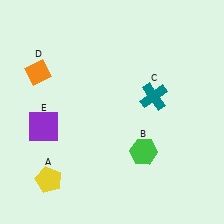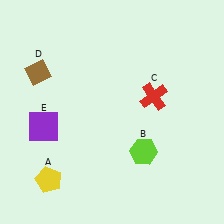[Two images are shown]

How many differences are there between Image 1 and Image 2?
There are 3 differences between the two images.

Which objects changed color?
B changed from green to lime. C changed from teal to red. D changed from orange to brown.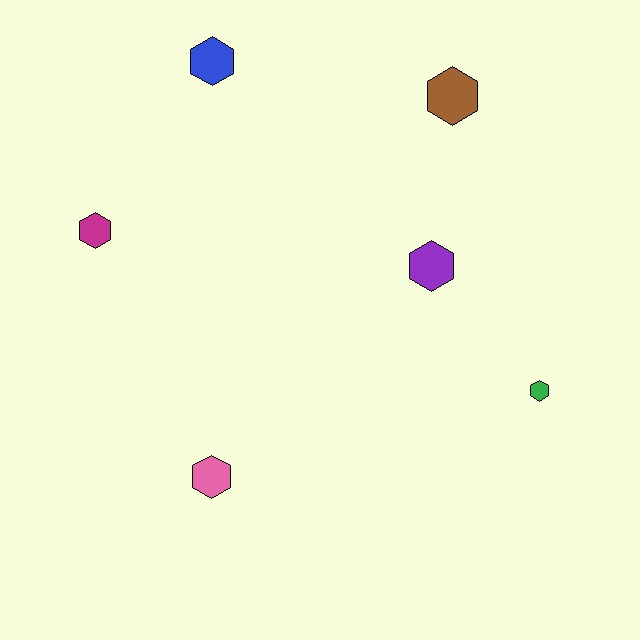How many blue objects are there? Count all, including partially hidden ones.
There is 1 blue object.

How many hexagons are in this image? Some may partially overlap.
There are 6 hexagons.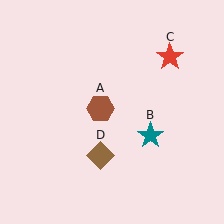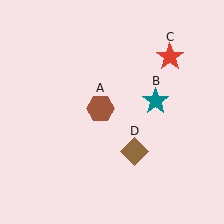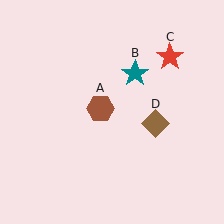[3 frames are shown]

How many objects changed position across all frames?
2 objects changed position: teal star (object B), brown diamond (object D).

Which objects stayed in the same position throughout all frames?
Brown hexagon (object A) and red star (object C) remained stationary.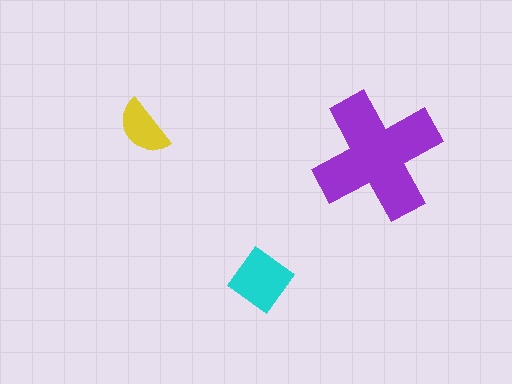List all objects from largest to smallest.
The purple cross, the cyan diamond, the yellow semicircle.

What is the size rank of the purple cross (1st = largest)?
1st.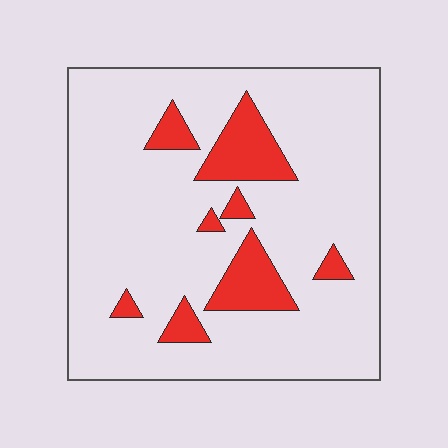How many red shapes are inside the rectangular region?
8.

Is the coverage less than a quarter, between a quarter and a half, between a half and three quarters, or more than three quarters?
Less than a quarter.